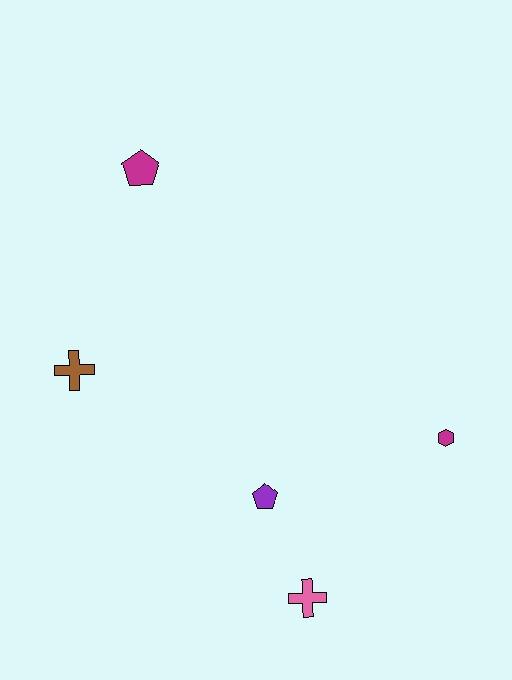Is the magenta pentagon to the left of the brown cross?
No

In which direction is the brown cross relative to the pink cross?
The brown cross is above the pink cross.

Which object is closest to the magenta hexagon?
The purple pentagon is closest to the magenta hexagon.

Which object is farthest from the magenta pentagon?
The pink cross is farthest from the magenta pentagon.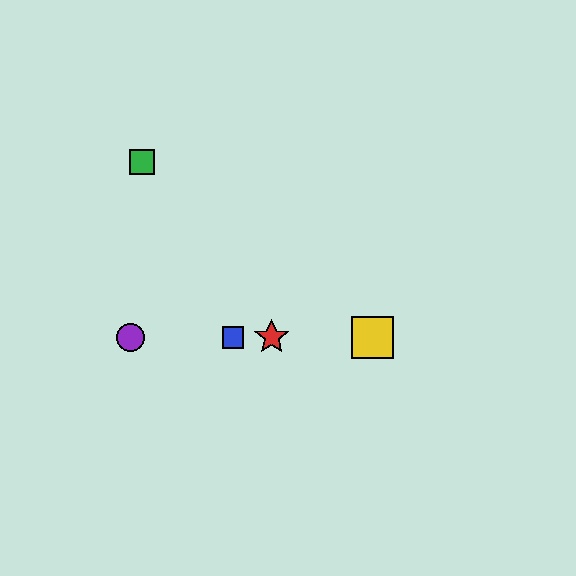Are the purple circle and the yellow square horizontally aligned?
Yes, both are at y≈337.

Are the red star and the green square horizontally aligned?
No, the red star is at y≈337 and the green square is at y≈162.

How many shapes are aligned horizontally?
4 shapes (the red star, the blue square, the yellow square, the purple circle) are aligned horizontally.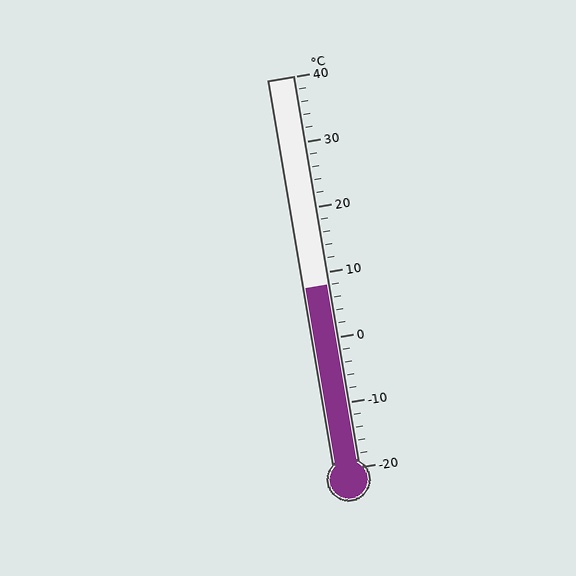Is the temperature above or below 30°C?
The temperature is below 30°C.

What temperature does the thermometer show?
The thermometer shows approximately 8°C.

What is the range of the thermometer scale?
The thermometer scale ranges from -20°C to 40°C.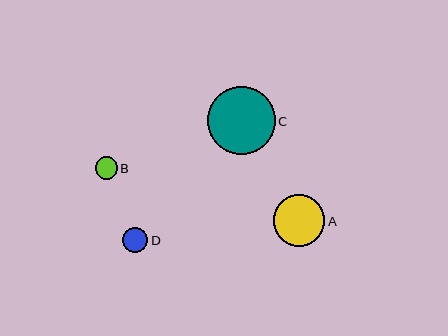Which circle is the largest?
Circle C is the largest with a size of approximately 68 pixels.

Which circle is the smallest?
Circle B is the smallest with a size of approximately 22 pixels.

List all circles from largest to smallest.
From largest to smallest: C, A, D, B.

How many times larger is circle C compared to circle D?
Circle C is approximately 2.8 times the size of circle D.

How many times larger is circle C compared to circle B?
Circle C is approximately 3.0 times the size of circle B.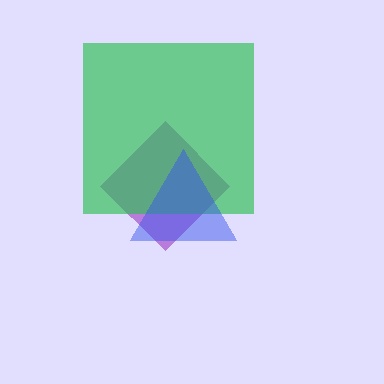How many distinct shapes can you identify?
There are 3 distinct shapes: a purple diamond, a green square, a blue triangle.